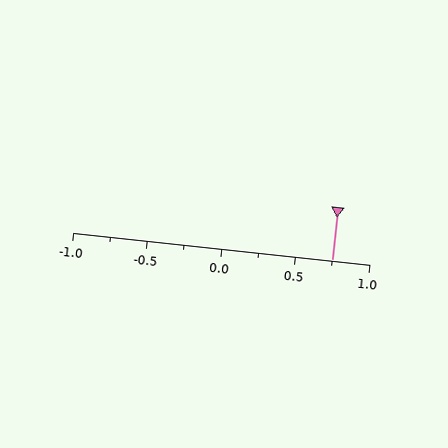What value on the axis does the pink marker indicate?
The marker indicates approximately 0.75.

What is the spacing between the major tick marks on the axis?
The major ticks are spaced 0.5 apart.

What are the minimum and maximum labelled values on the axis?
The axis runs from -1.0 to 1.0.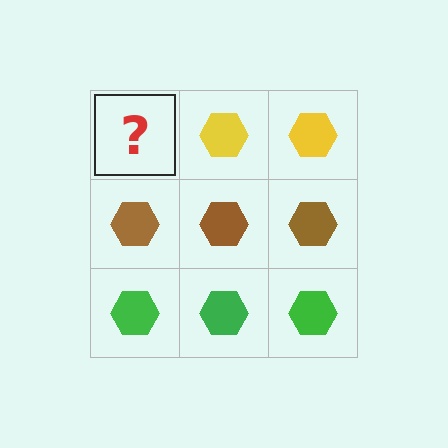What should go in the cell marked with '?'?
The missing cell should contain a yellow hexagon.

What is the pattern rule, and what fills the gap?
The rule is that each row has a consistent color. The gap should be filled with a yellow hexagon.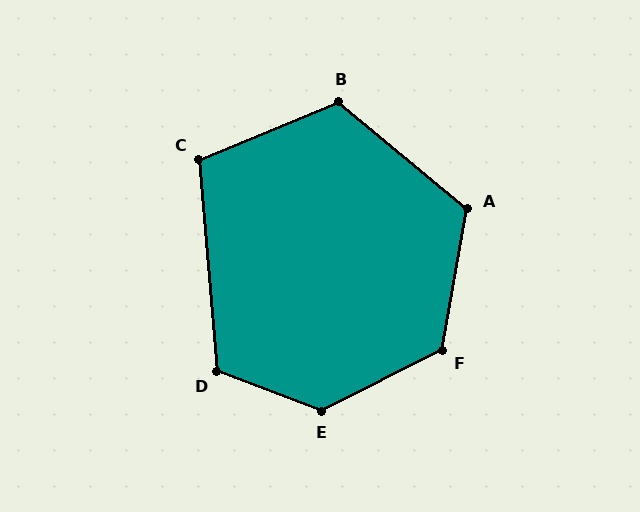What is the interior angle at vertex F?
Approximately 126 degrees (obtuse).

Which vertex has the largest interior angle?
E, at approximately 133 degrees.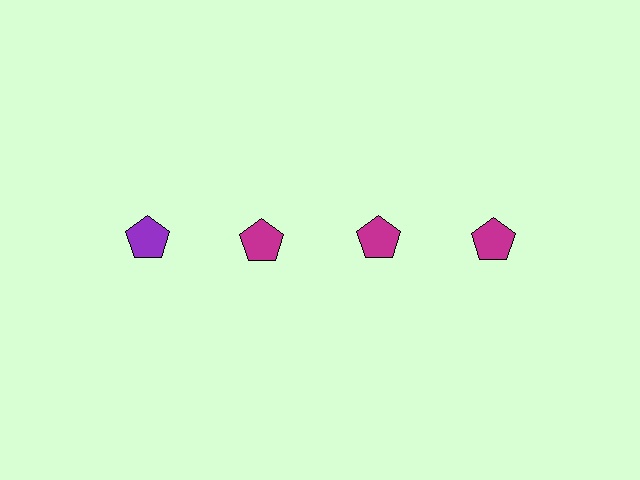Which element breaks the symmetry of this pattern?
The purple pentagon in the top row, leftmost column breaks the symmetry. All other shapes are magenta pentagons.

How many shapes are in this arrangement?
There are 4 shapes arranged in a grid pattern.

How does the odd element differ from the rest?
It has a different color: purple instead of magenta.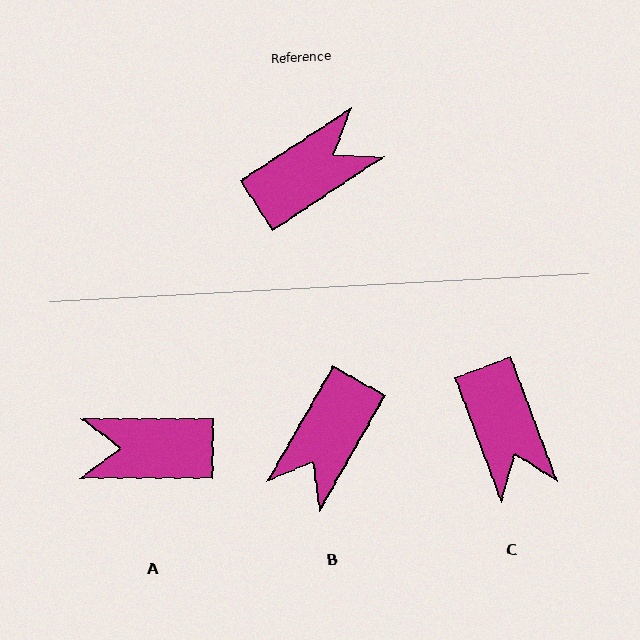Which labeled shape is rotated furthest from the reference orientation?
B, about 153 degrees away.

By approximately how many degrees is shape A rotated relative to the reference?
Approximately 146 degrees counter-clockwise.